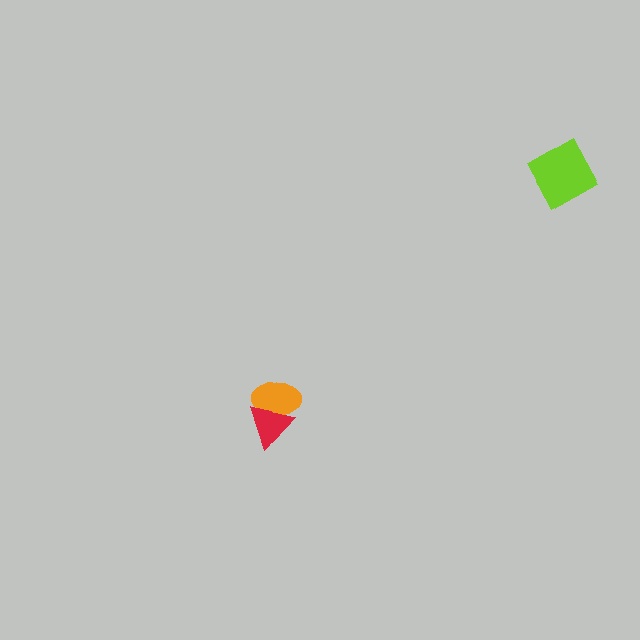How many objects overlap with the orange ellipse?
1 object overlaps with the orange ellipse.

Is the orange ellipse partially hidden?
Yes, it is partially covered by another shape.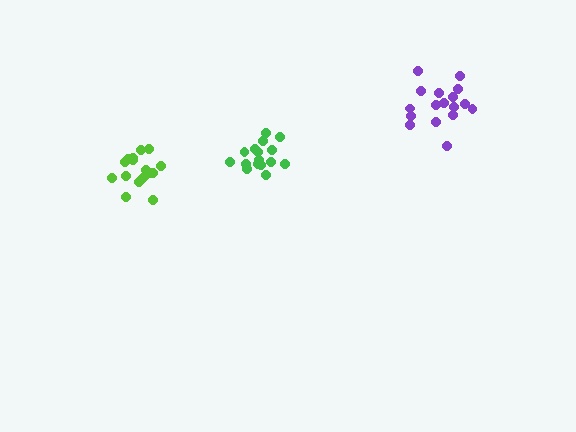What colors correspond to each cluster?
The clusters are colored: lime, green, purple.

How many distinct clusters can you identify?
There are 3 distinct clusters.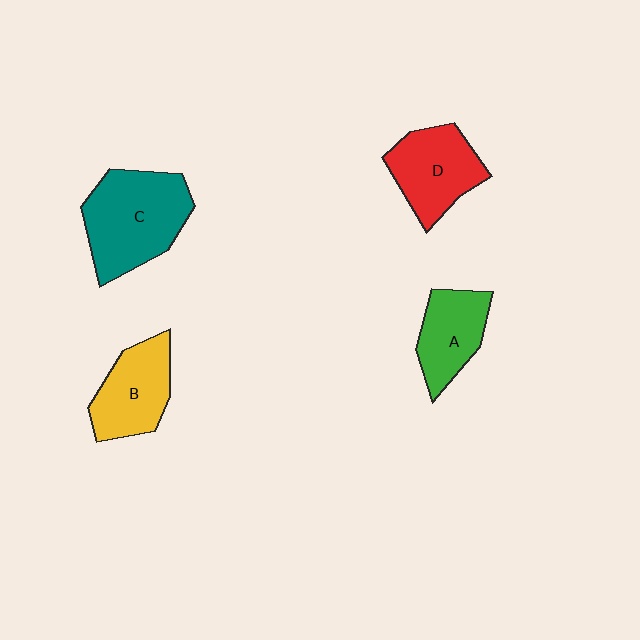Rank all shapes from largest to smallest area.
From largest to smallest: C (teal), D (red), B (yellow), A (green).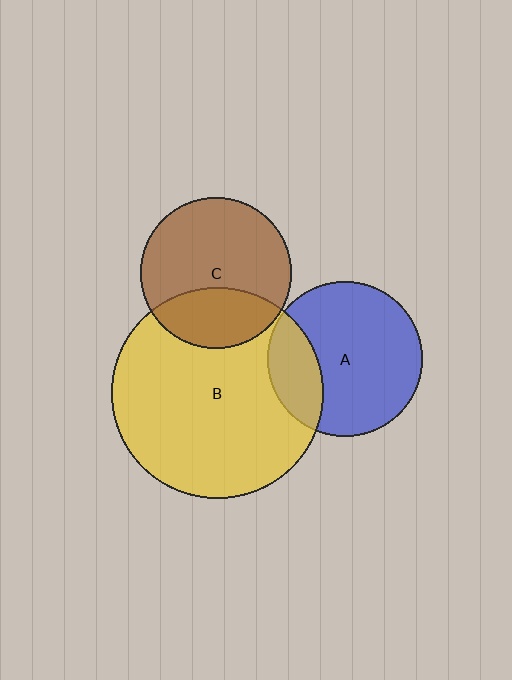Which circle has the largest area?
Circle B (yellow).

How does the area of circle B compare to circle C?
Approximately 2.0 times.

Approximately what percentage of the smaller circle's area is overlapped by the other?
Approximately 30%.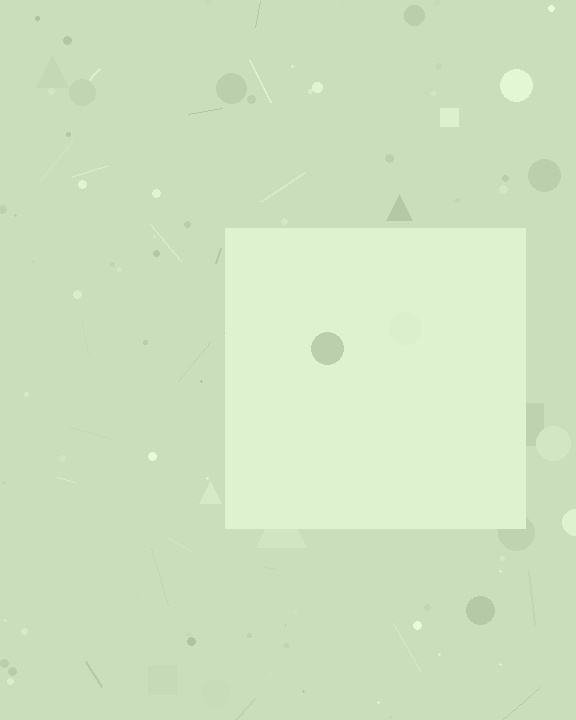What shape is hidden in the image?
A square is hidden in the image.